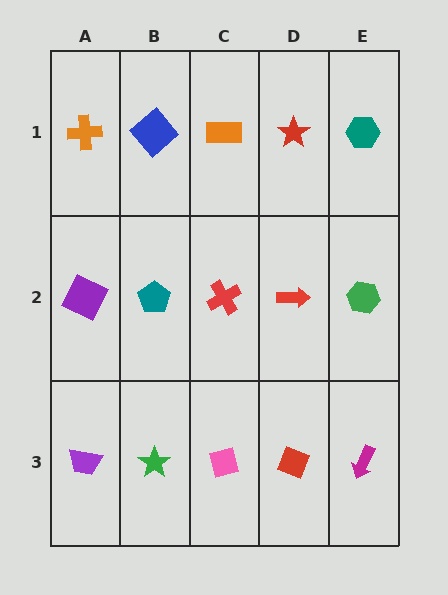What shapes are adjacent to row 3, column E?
A green hexagon (row 2, column E), a red diamond (row 3, column D).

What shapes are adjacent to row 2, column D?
A red star (row 1, column D), a red diamond (row 3, column D), a red cross (row 2, column C), a green hexagon (row 2, column E).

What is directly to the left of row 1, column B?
An orange cross.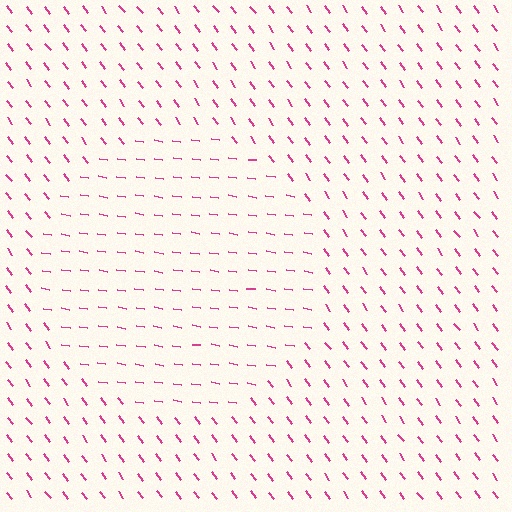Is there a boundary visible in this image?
Yes, there is a texture boundary formed by a change in line orientation.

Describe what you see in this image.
The image is filled with small magenta line segments. A circle region in the image has lines oriented differently from the surrounding lines, creating a visible texture boundary.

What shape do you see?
I see a circle.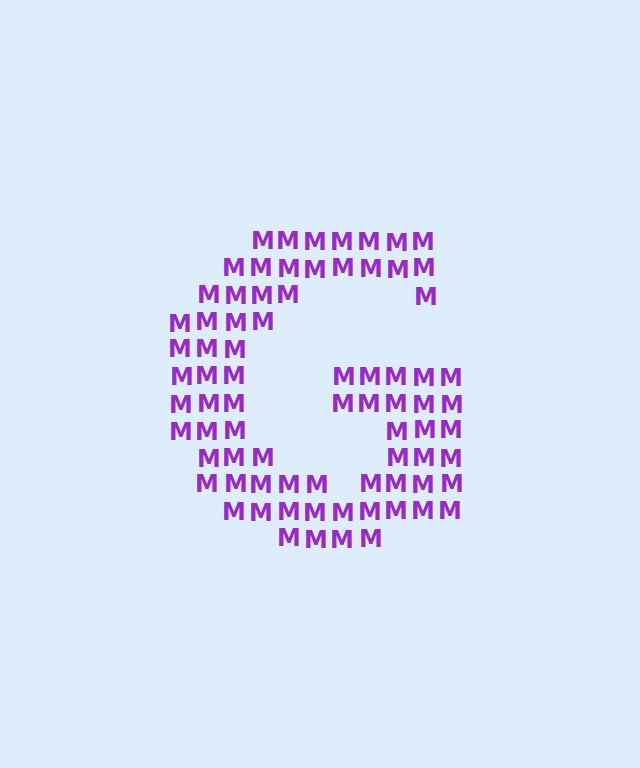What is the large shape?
The large shape is the letter G.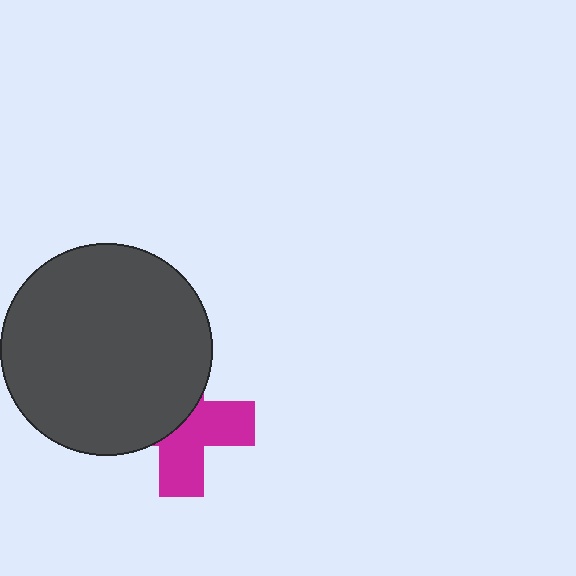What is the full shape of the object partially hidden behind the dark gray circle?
The partially hidden object is a magenta cross.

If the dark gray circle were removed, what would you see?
You would see the complete magenta cross.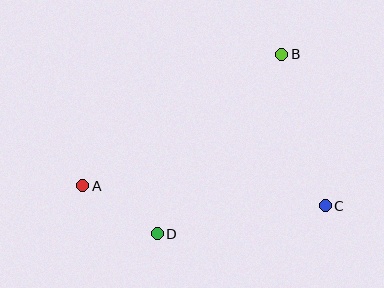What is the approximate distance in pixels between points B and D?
The distance between B and D is approximately 219 pixels.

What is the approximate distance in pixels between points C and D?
The distance between C and D is approximately 170 pixels.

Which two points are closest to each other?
Points A and D are closest to each other.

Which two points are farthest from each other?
Points A and C are farthest from each other.